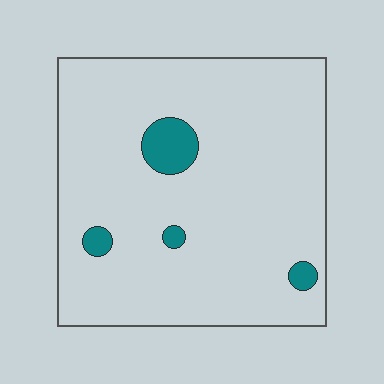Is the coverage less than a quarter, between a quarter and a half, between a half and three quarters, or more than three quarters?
Less than a quarter.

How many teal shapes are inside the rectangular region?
4.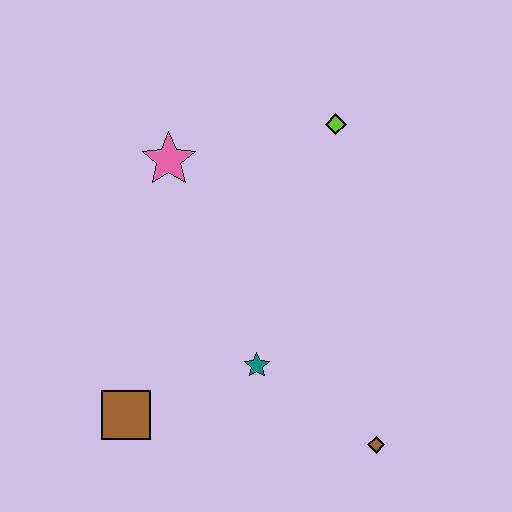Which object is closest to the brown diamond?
The teal star is closest to the brown diamond.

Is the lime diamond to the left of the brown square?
No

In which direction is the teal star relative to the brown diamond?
The teal star is to the left of the brown diamond.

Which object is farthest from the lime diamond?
The brown square is farthest from the lime diamond.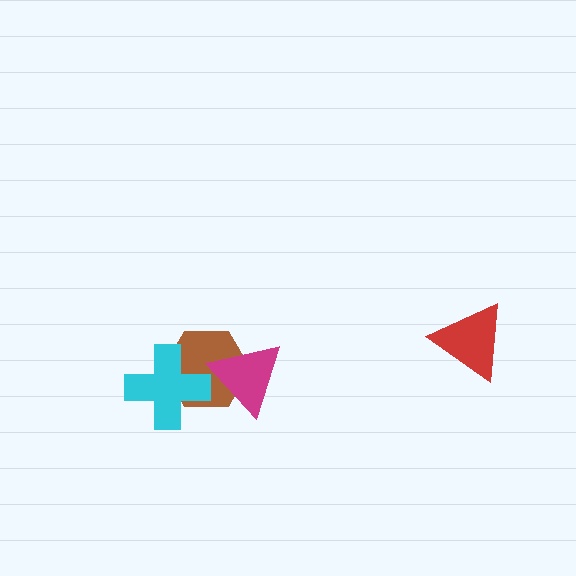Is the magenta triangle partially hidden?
No, no other shape covers it.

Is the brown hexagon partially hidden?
Yes, it is partially covered by another shape.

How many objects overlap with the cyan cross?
1 object overlaps with the cyan cross.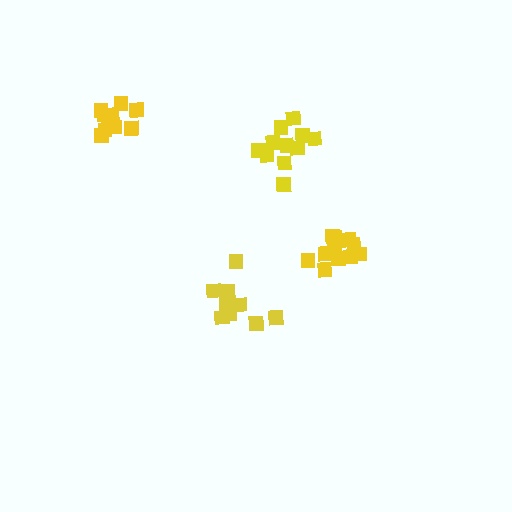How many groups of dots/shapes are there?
There are 4 groups.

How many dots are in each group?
Group 1: 10 dots, Group 2: 12 dots, Group 3: 9 dots, Group 4: 11 dots (42 total).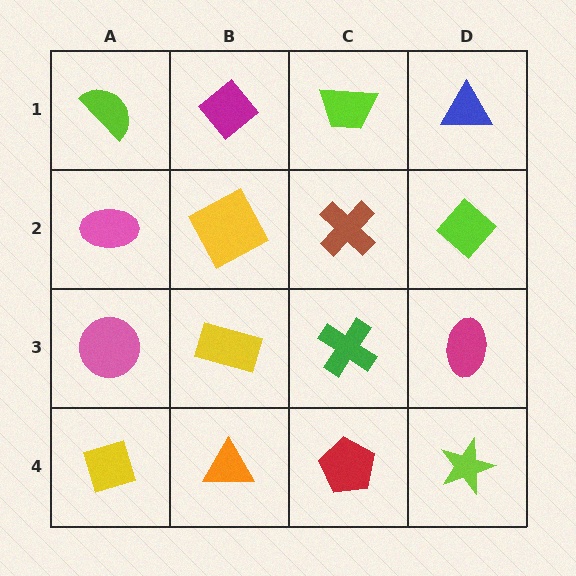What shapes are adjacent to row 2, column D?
A blue triangle (row 1, column D), a magenta ellipse (row 3, column D), a brown cross (row 2, column C).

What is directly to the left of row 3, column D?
A green cross.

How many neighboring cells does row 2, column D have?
3.